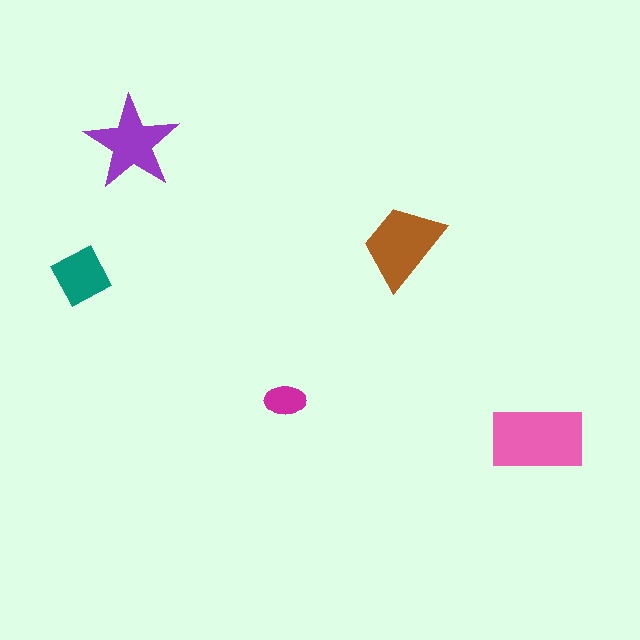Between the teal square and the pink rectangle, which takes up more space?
The pink rectangle.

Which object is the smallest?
The magenta ellipse.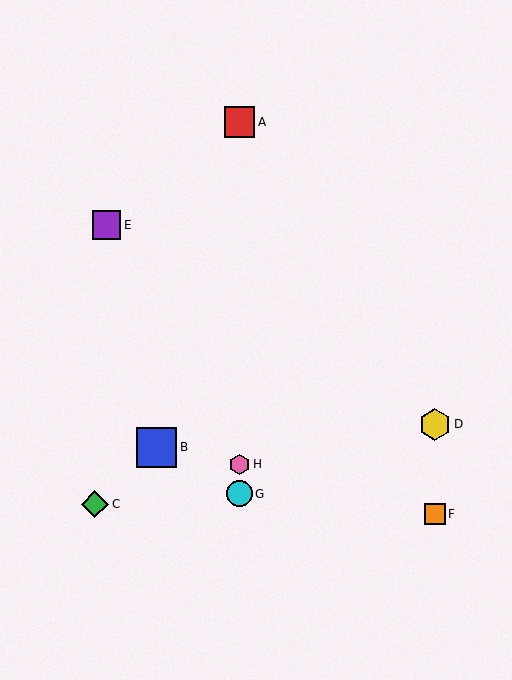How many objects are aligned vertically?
3 objects (A, G, H) are aligned vertically.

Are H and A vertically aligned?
Yes, both are at x≈239.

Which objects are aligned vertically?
Objects A, G, H are aligned vertically.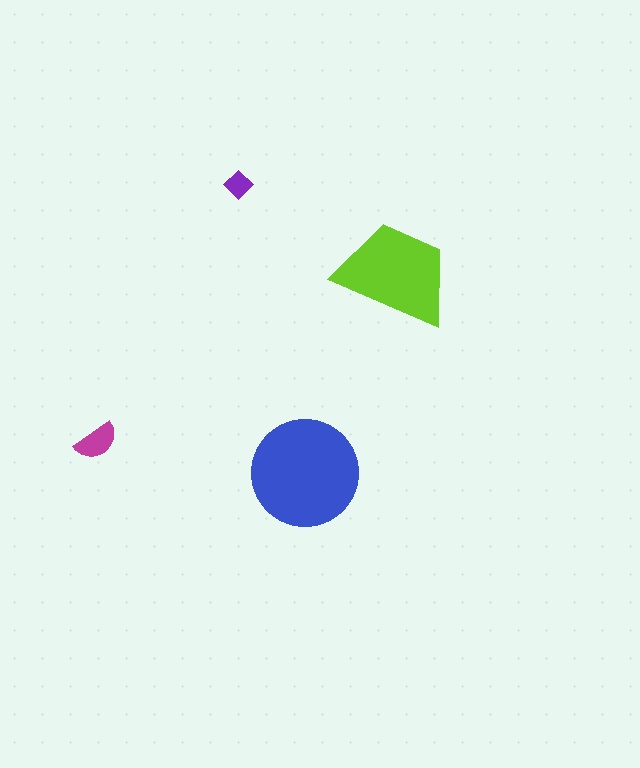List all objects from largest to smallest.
The blue circle, the lime trapezoid, the magenta semicircle, the purple diamond.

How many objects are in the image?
There are 4 objects in the image.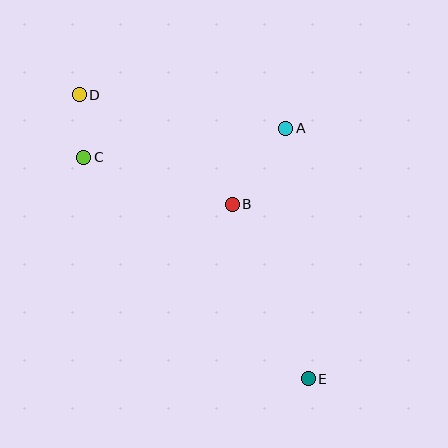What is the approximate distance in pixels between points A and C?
The distance between A and C is approximately 204 pixels.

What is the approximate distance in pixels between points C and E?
The distance between C and E is approximately 315 pixels.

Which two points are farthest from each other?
Points D and E are farthest from each other.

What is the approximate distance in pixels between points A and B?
The distance between A and B is approximately 93 pixels.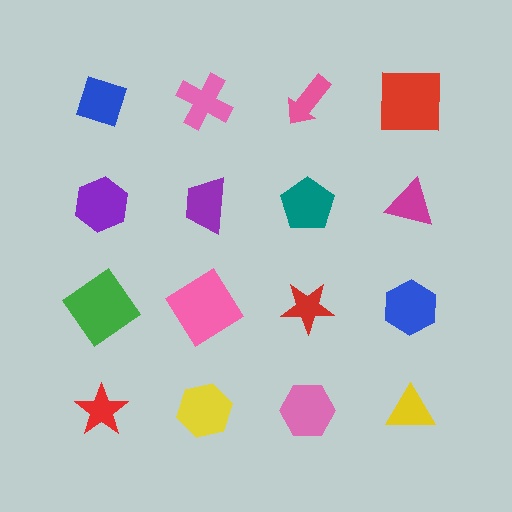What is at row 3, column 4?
A blue hexagon.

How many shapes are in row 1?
4 shapes.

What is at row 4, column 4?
A yellow triangle.